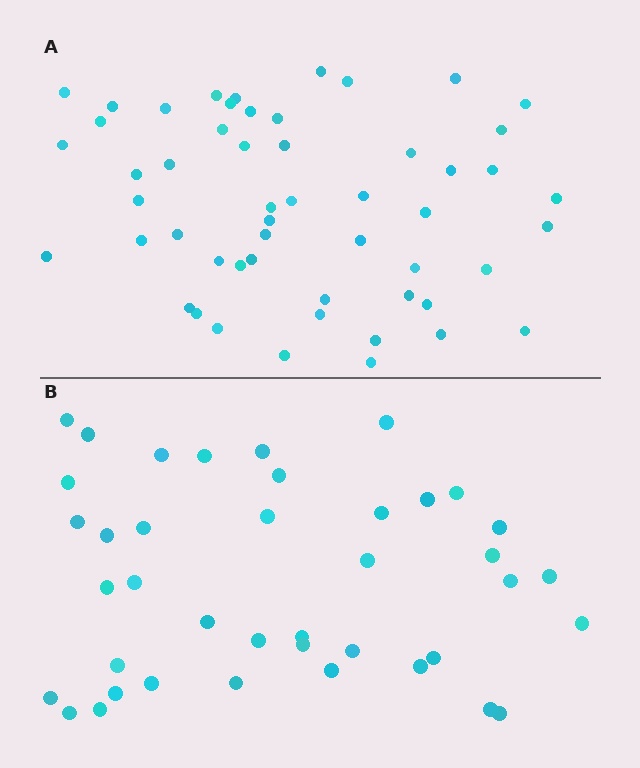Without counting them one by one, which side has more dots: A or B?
Region A (the top region) has more dots.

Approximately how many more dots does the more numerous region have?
Region A has approximately 15 more dots than region B.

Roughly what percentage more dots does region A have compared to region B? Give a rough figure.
About 30% more.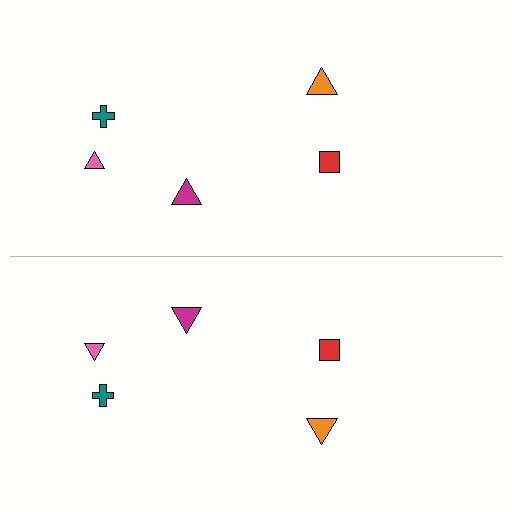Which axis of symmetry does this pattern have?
The pattern has a horizontal axis of symmetry running through the center of the image.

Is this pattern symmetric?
Yes, this pattern has bilateral (reflection) symmetry.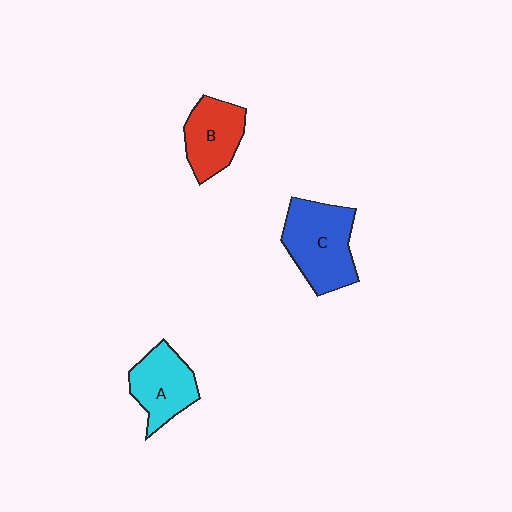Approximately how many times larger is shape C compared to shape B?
Approximately 1.4 times.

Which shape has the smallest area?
Shape B (red).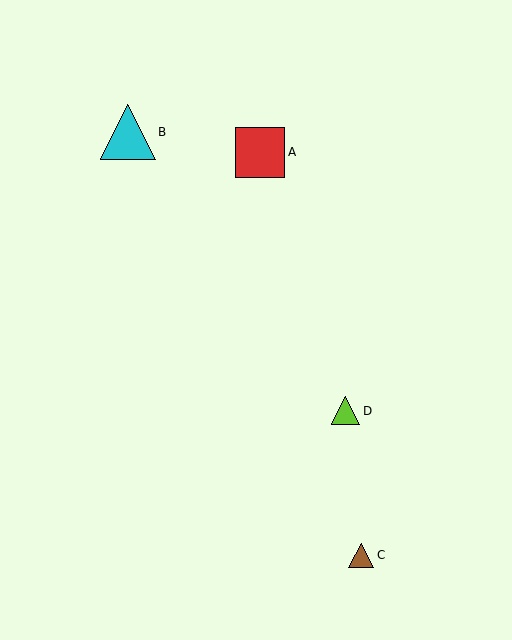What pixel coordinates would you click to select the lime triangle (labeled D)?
Click at (346, 411) to select the lime triangle D.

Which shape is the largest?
The cyan triangle (labeled B) is the largest.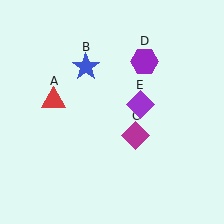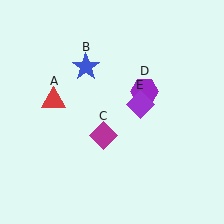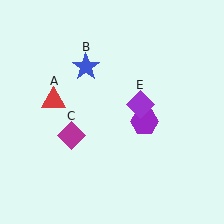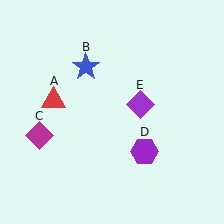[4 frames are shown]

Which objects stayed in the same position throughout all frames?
Red triangle (object A) and blue star (object B) and purple diamond (object E) remained stationary.